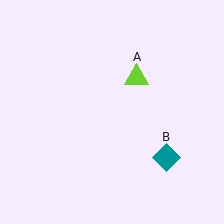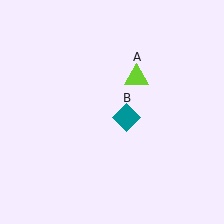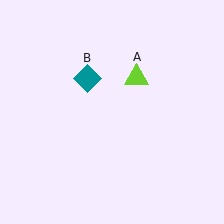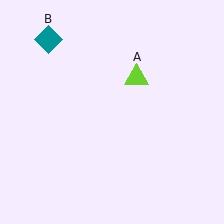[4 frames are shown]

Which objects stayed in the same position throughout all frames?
Lime triangle (object A) remained stationary.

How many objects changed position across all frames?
1 object changed position: teal diamond (object B).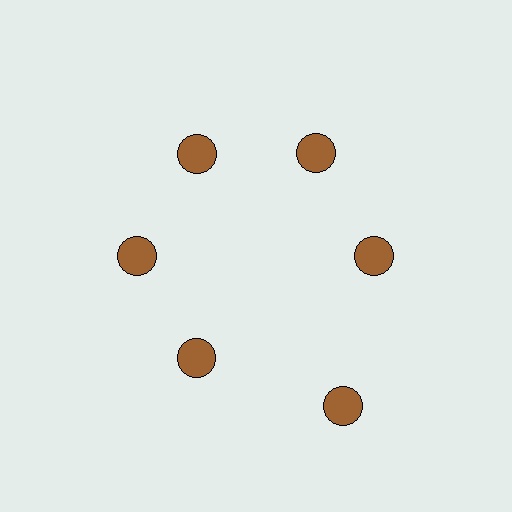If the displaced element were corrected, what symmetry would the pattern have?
It would have 6-fold rotational symmetry — the pattern would map onto itself every 60 degrees.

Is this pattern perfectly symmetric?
No. The 6 brown circles are arranged in a ring, but one element near the 5 o'clock position is pushed outward from the center, breaking the 6-fold rotational symmetry.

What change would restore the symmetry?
The symmetry would be restored by moving it inward, back onto the ring so that all 6 circles sit at equal angles and equal distance from the center.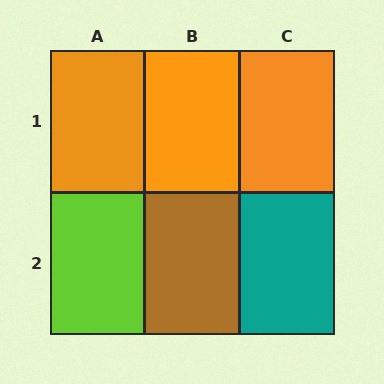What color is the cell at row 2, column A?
Lime.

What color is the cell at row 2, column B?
Brown.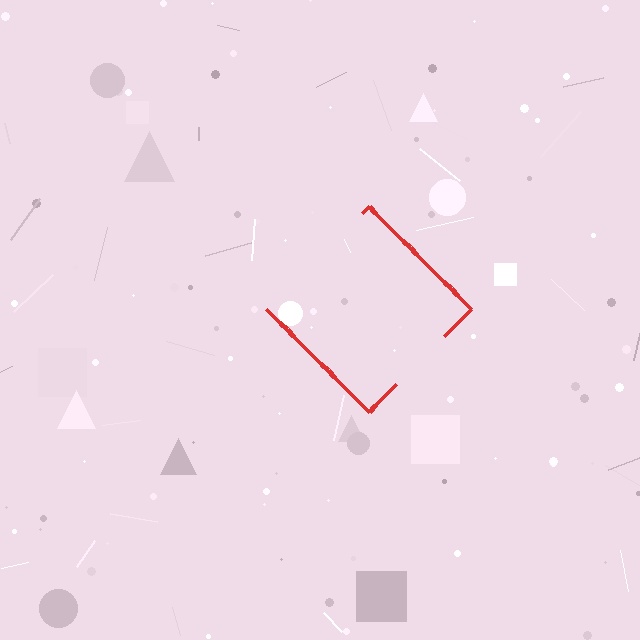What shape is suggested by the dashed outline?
The dashed outline suggests a diamond.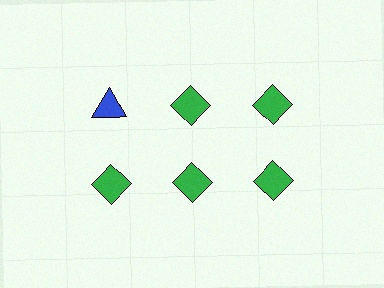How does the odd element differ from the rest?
It differs in both color (blue instead of green) and shape (triangle instead of diamond).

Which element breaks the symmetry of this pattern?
The blue triangle in the top row, leftmost column breaks the symmetry. All other shapes are green diamonds.